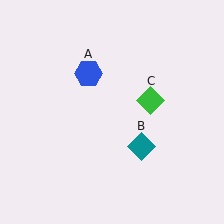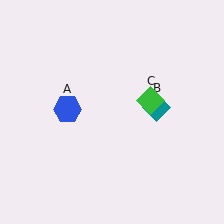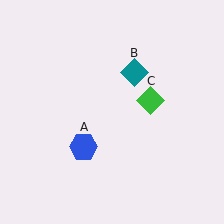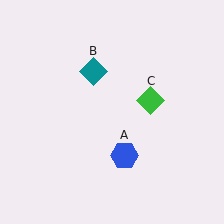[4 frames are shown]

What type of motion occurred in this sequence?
The blue hexagon (object A), teal diamond (object B) rotated counterclockwise around the center of the scene.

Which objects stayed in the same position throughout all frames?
Green diamond (object C) remained stationary.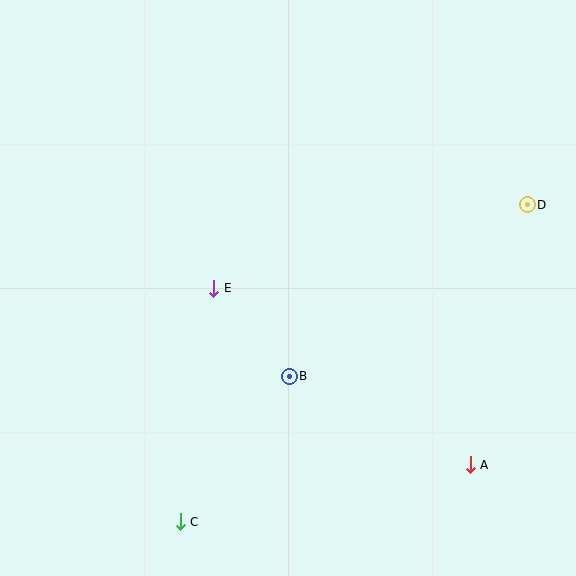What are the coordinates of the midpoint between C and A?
The midpoint between C and A is at (325, 493).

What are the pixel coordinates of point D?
Point D is at (527, 205).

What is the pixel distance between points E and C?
The distance between E and C is 236 pixels.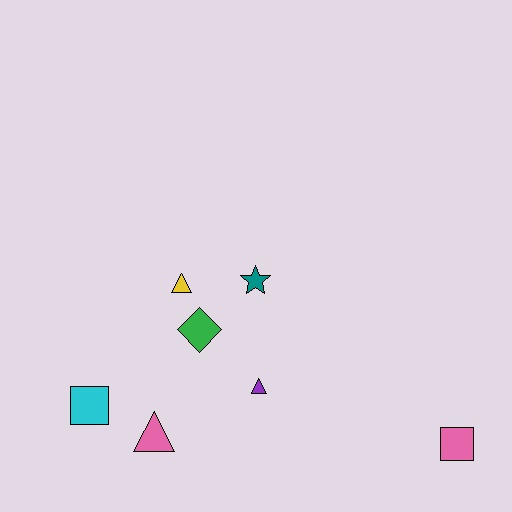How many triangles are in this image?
There are 3 triangles.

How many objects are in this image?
There are 7 objects.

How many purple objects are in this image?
There is 1 purple object.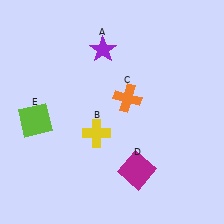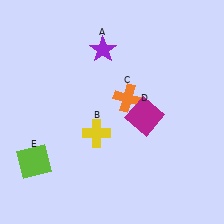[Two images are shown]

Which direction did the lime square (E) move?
The lime square (E) moved down.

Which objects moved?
The objects that moved are: the magenta square (D), the lime square (E).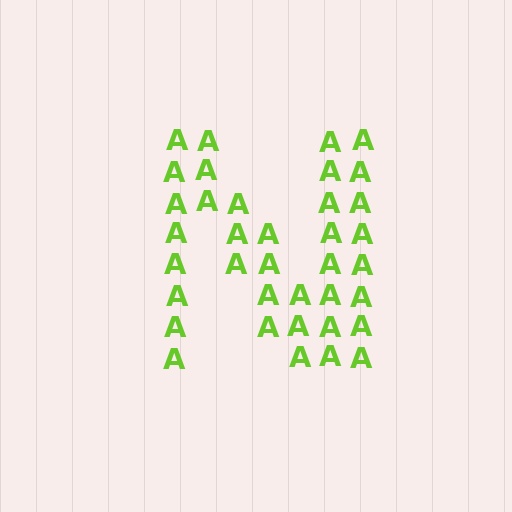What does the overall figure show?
The overall figure shows the letter N.